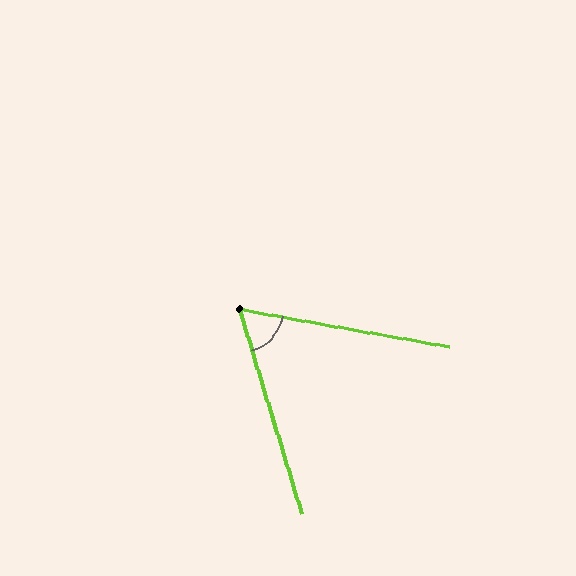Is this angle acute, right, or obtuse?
It is acute.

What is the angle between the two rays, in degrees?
Approximately 63 degrees.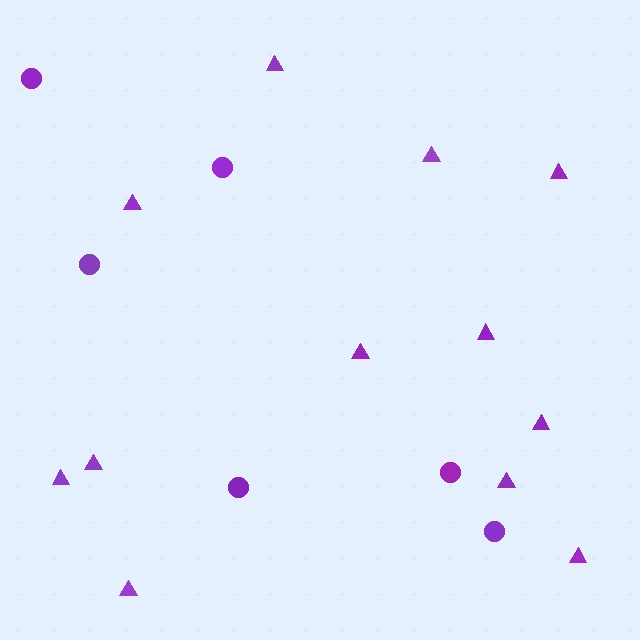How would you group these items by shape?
There are 2 groups: one group of circles (6) and one group of triangles (12).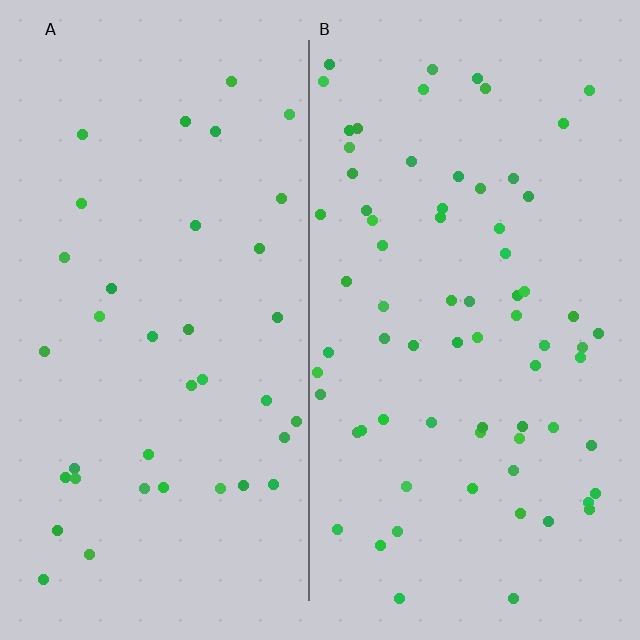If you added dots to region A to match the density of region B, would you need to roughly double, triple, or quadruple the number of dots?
Approximately double.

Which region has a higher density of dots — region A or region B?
B (the right).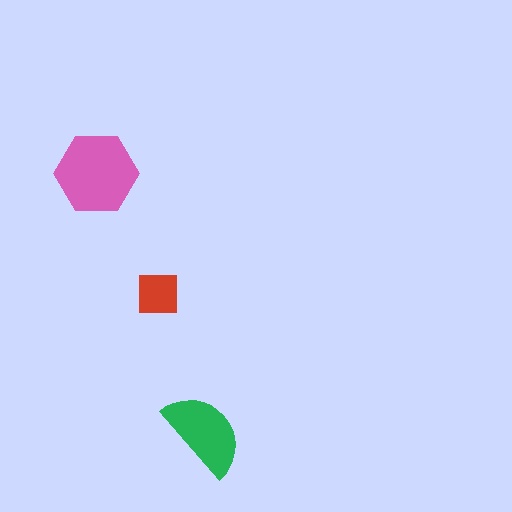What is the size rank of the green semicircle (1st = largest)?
2nd.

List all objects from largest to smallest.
The pink hexagon, the green semicircle, the red square.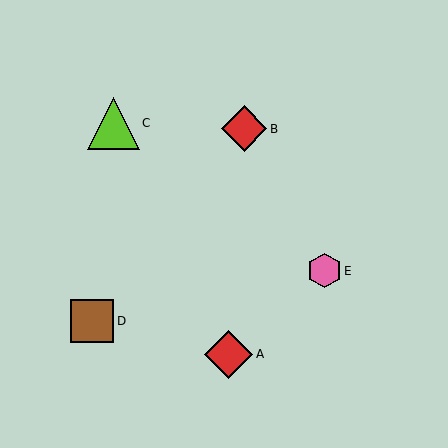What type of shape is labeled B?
Shape B is a red diamond.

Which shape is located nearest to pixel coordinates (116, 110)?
The lime triangle (labeled C) at (113, 123) is nearest to that location.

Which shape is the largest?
The lime triangle (labeled C) is the largest.